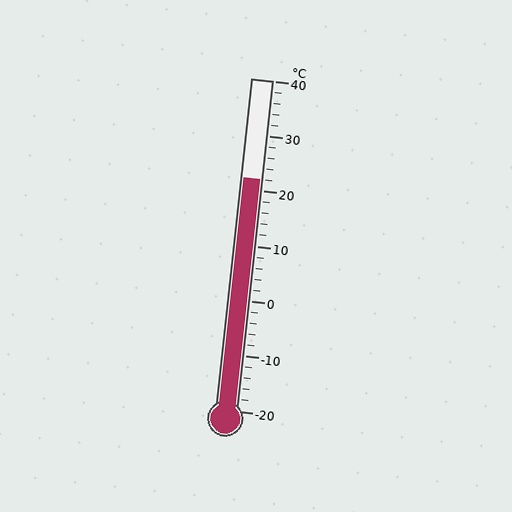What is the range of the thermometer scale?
The thermometer scale ranges from -20°C to 40°C.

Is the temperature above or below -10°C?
The temperature is above -10°C.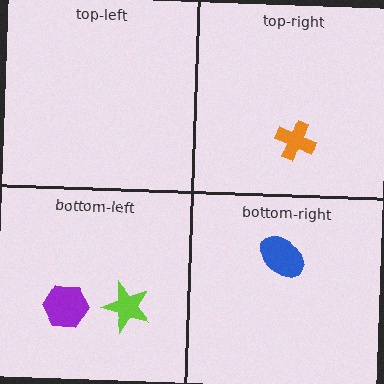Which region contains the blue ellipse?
The bottom-right region.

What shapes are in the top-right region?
The orange cross.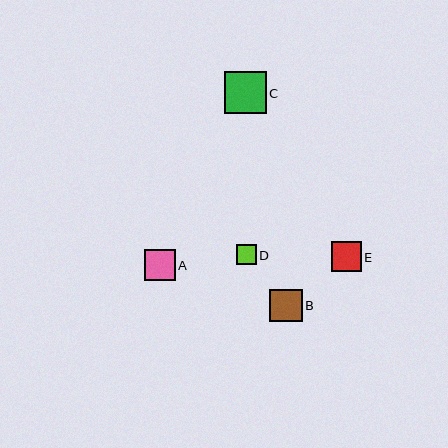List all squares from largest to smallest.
From largest to smallest: C, B, A, E, D.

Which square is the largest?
Square C is the largest with a size of approximately 41 pixels.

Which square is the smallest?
Square D is the smallest with a size of approximately 20 pixels.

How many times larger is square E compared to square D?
Square E is approximately 1.5 times the size of square D.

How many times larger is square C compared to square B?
Square C is approximately 1.3 times the size of square B.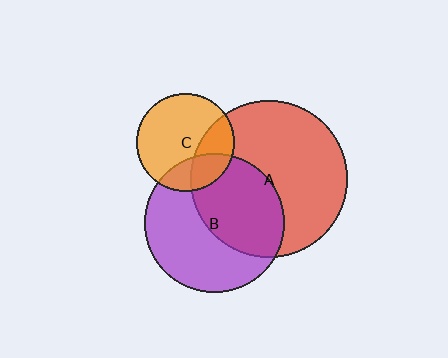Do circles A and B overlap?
Yes.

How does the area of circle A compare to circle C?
Approximately 2.6 times.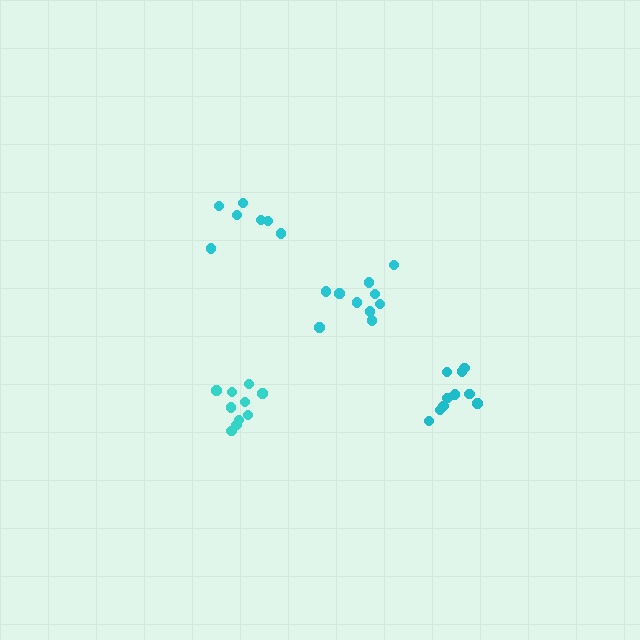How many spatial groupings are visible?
There are 4 spatial groupings.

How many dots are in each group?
Group 1: 10 dots, Group 2: 10 dots, Group 3: 7 dots, Group 4: 10 dots (37 total).